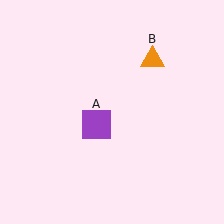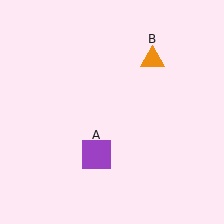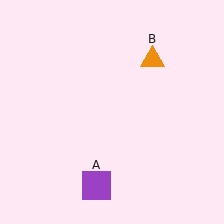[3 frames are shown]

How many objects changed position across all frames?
1 object changed position: purple square (object A).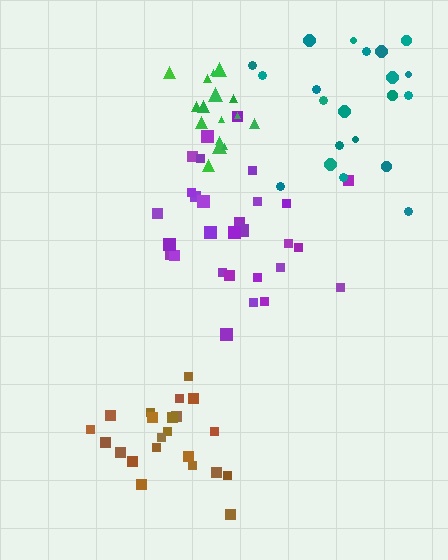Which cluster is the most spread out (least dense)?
Teal.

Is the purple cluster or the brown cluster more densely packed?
Brown.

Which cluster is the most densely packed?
Green.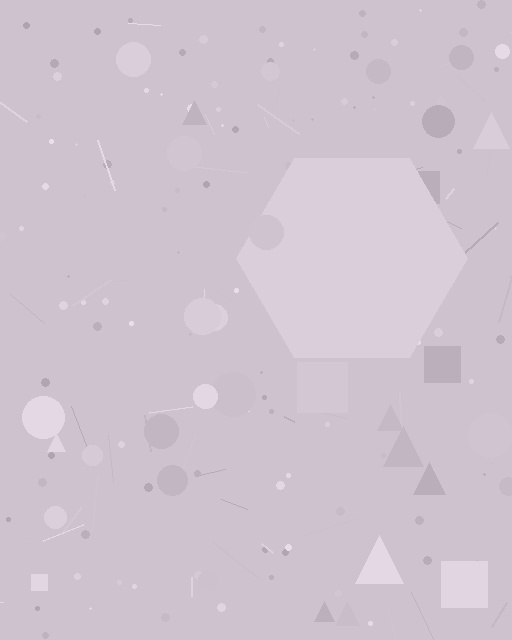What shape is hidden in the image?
A hexagon is hidden in the image.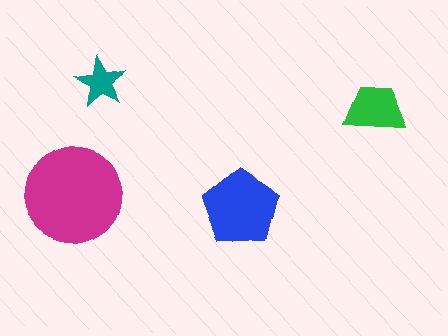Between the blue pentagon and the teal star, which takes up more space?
The blue pentagon.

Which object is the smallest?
The teal star.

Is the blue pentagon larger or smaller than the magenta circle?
Smaller.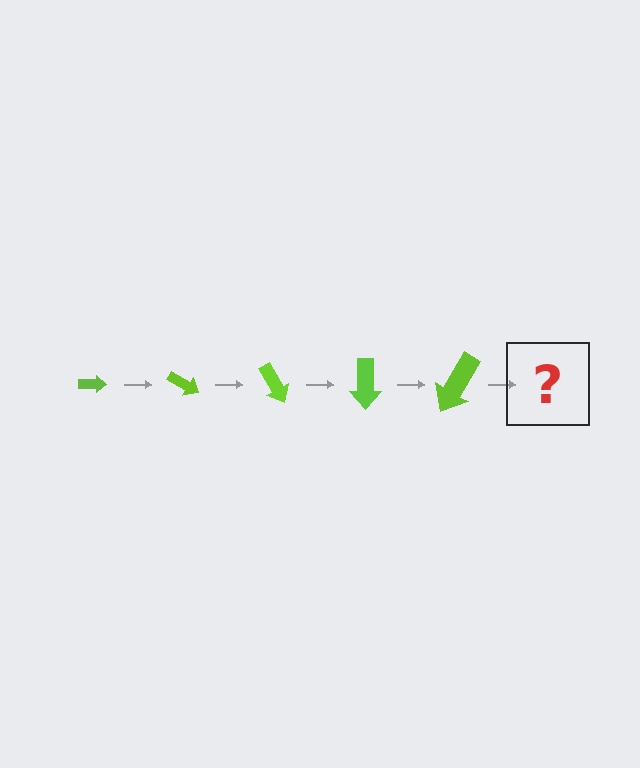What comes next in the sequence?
The next element should be an arrow, larger than the previous one and rotated 150 degrees from the start.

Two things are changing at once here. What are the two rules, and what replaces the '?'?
The two rules are that the arrow grows larger each step and it rotates 30 degrees each step. The '?' should be an arrow, larger than the previous one and rotated 150 degrees from the start.